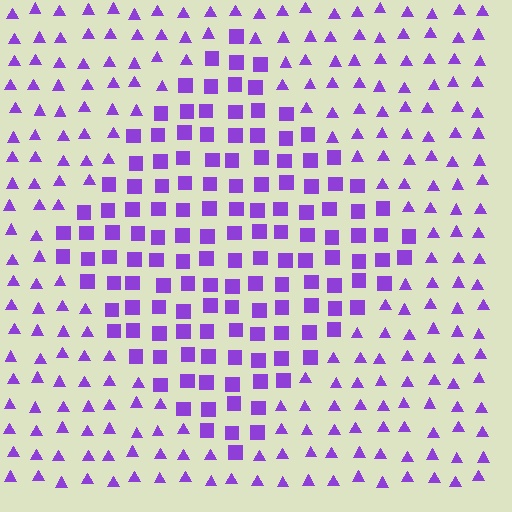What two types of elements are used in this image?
The image uses squares inside the diamond region and triangles outside it.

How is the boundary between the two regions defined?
The boundary is defined by a change in element shape: squares inside vs. triangles outside. All elements share the same color and spacing.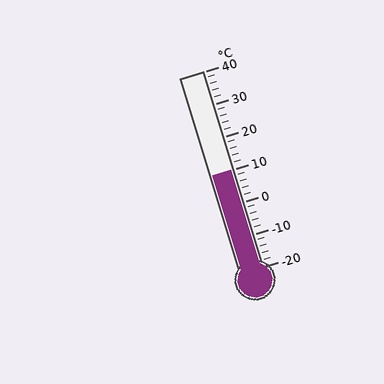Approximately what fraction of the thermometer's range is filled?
The thermometer is filled to approximately 50% of its range.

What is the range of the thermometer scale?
The thermometer scale ranges from -20°C to 40°C.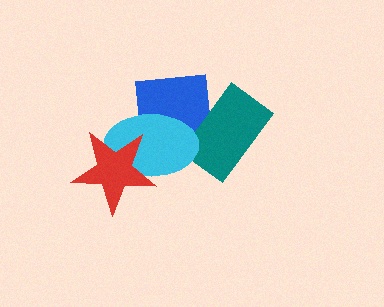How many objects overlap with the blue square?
2 objects overlap with the blue square.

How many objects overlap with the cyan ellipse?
3 objects overlap with the cyan ellipse.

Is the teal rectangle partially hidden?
Yes, it is partially covered by another shape.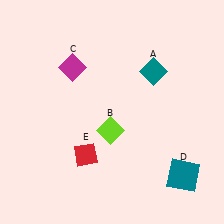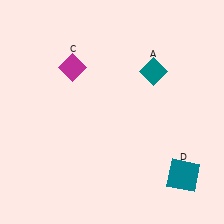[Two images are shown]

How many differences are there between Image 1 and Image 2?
There are 2 differences between the two images.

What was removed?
The red diamond (E), the lime diamond (B) were removed in Image 2.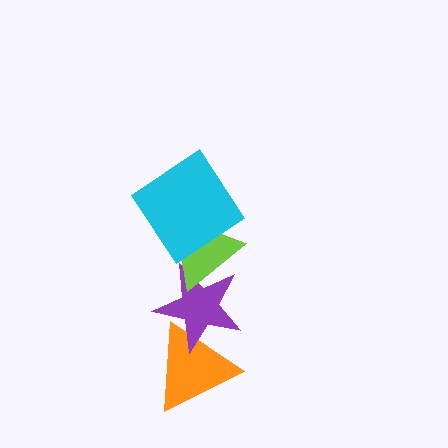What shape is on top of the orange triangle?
The purple star is on top of the orange triangle.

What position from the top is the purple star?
The purple star is 3rd from the top.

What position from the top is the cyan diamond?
The cyan diamond is 1st from the top.